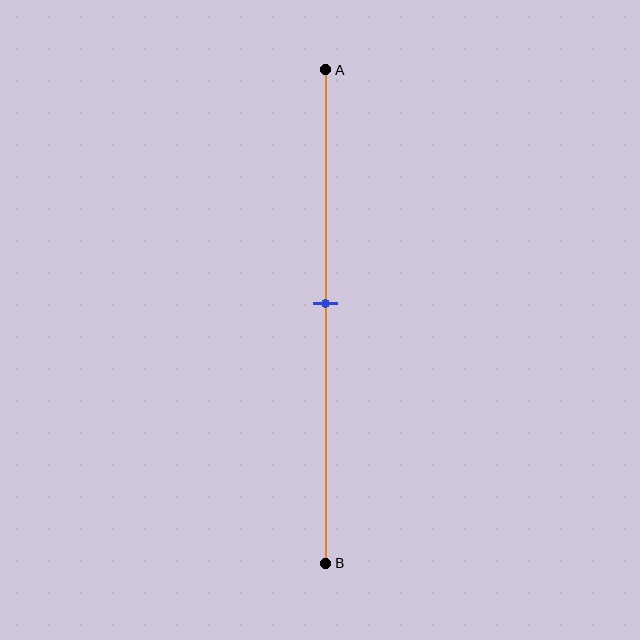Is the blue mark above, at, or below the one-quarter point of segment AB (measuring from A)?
The blue mark is below the one-quarter point of segment AB.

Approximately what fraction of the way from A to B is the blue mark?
The blue mark is approximately 45% of the way from A to B.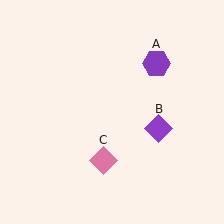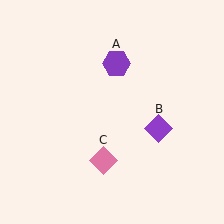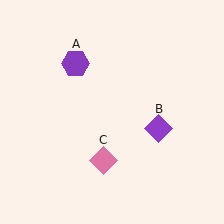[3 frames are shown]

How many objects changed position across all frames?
1 object changed position: purple hexagon (object A).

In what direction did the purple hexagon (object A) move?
The purple hexagon (object A) moved left.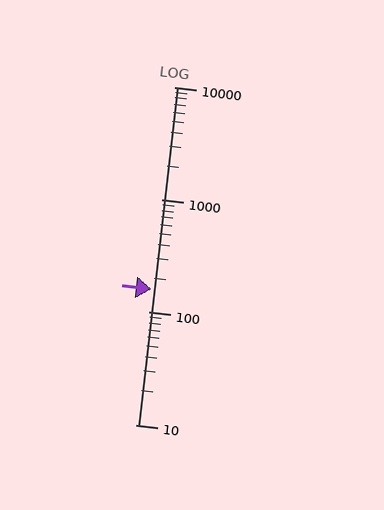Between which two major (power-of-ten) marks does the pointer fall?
The pointer is between 100 and 1000.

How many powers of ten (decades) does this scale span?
The scale spans 3 decades, from 10 to 10000.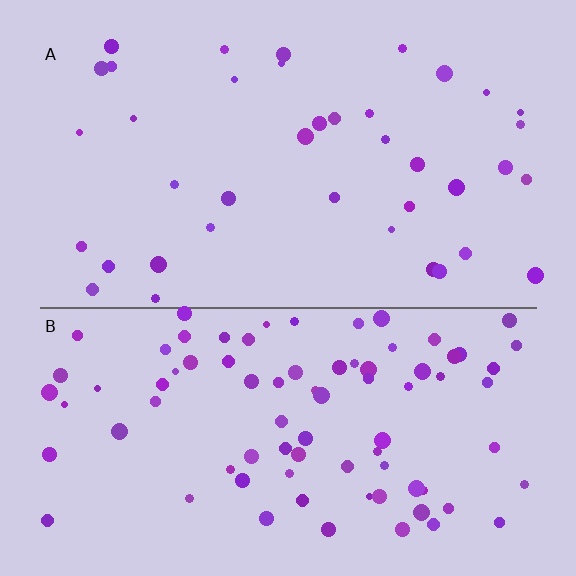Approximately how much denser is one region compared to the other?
Approximately 2.2× — region B over region A.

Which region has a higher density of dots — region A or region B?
B (the bottom).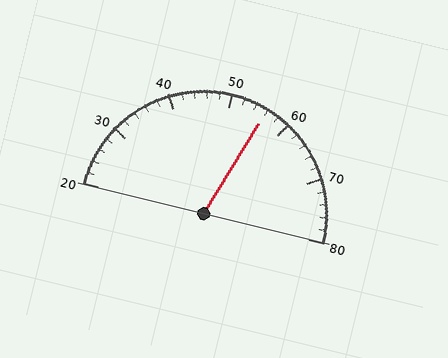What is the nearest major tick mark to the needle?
The nearest major tick mark is 60.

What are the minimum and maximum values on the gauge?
The gauge ranges from 20 to 80.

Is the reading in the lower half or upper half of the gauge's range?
The reading is in the upper half of the range (20 to 80).